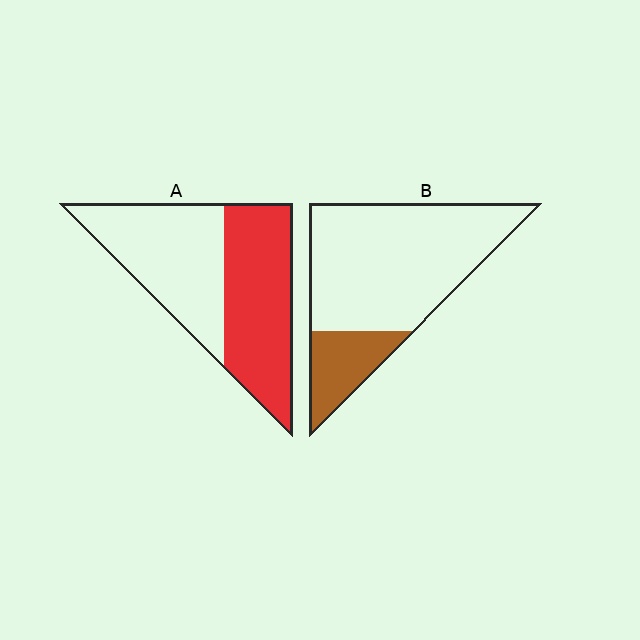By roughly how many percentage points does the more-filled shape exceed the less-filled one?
By roughly 30 percentage points (A over B).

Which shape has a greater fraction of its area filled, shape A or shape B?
Shape A.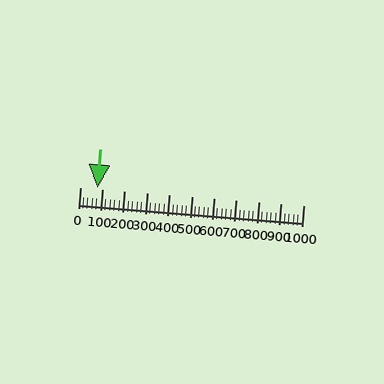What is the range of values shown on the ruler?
The ruler shows values from 0 to 1000.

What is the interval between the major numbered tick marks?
The major tick marks are spaced 100 units apart.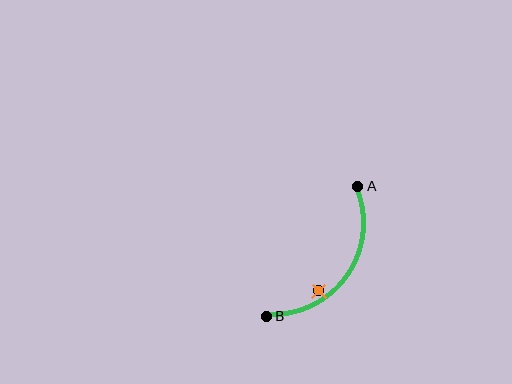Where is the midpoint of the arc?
The arc midpoint is the point on the curve farthest from the straight line joining A and B. It sits below and to the right of that line.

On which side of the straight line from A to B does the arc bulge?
The arc bulges below and to the right of the straight line connecting A and B.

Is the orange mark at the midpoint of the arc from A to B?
No — the orange mark does not lie on the arc at all. It sits slightly inside the curve.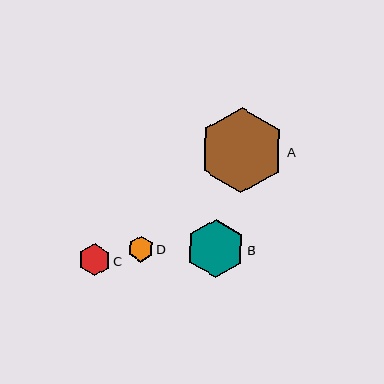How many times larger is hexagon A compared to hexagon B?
Hexagon A is approximately 1.5 times the size of hexagon B.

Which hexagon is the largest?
Hexagon A is the largest with a size of approximately 85 pixels.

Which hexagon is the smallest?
Hexagon D is the smallest with a size of approximately 26 pixels.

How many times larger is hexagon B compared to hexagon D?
Hexagon B is approximately 2.2 times the size of hexagon D.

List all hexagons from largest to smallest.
From largest to smallest: A, B, C, D.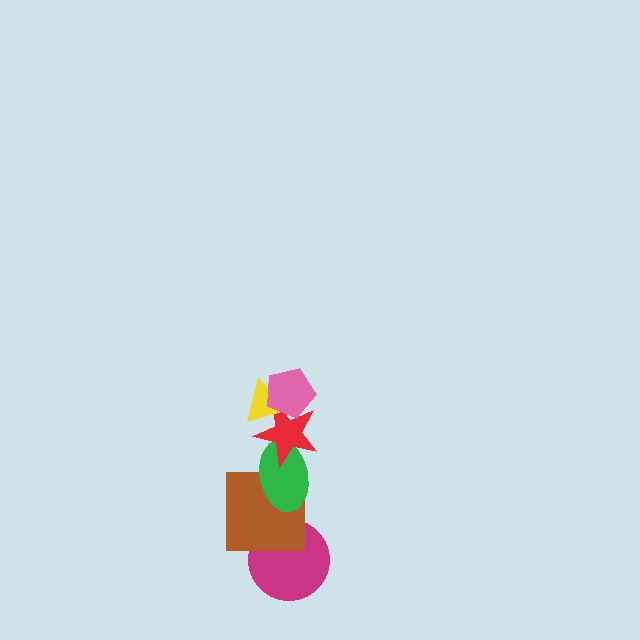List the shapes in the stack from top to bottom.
From top to bottom: the pink pentagon, the yellow triangle, the red star, the green ellipse, the brown square, the magenta circle.